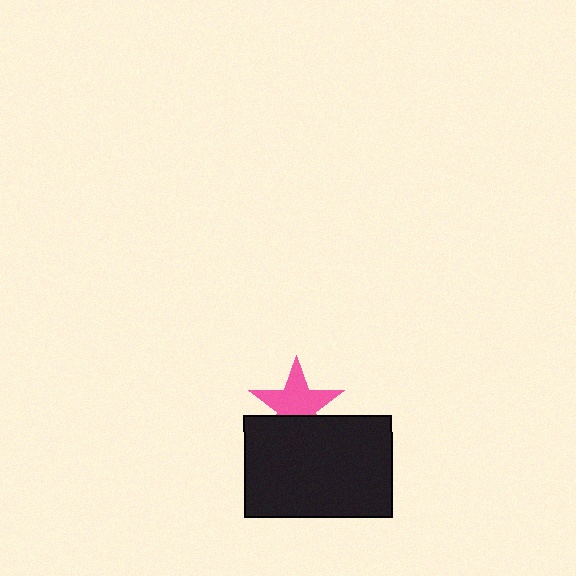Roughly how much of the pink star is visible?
Most of it is visible (roughly 69%).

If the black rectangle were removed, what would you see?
You would see the complete pink star.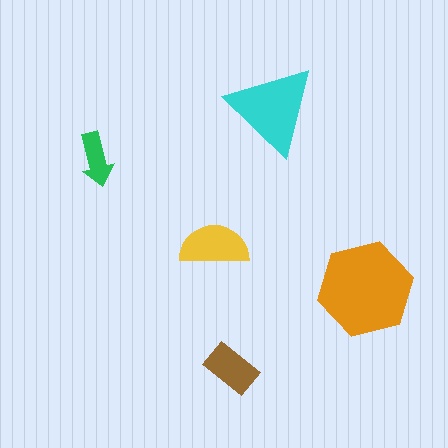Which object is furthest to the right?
The orange hexagon is rightmost.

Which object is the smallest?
The green arrow.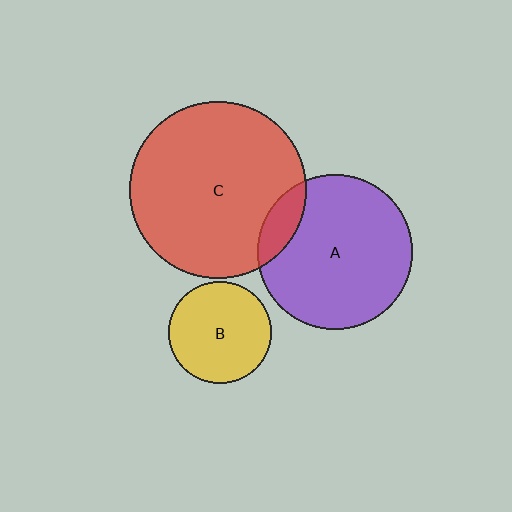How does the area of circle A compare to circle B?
Approximately 2.3 times.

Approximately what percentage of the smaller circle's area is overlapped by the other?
Approximately 10%.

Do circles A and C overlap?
Yes.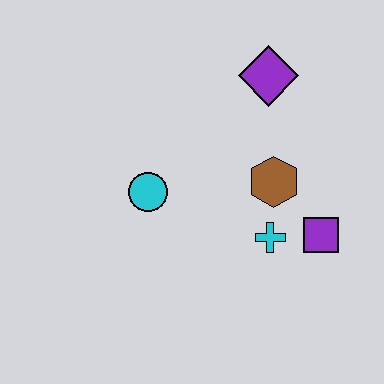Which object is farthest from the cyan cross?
The purple diamond is farthest from the cyan cross.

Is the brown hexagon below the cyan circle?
No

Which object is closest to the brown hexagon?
The cyan cross is closest to the brown hexagon.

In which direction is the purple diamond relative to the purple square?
The purple diamond is above the purple square.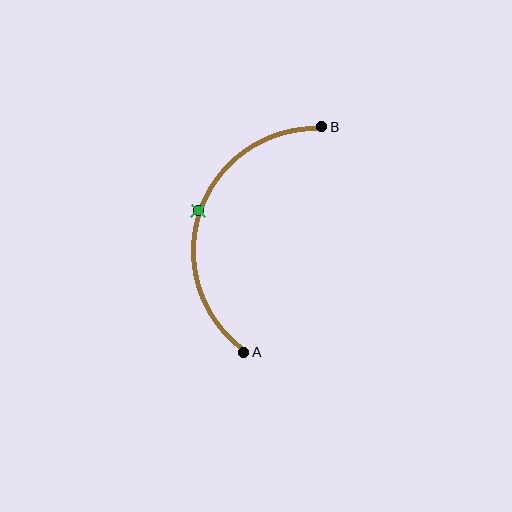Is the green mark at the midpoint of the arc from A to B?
Yes. The green mark lies on the arc at equal arc-length from both A and B — it is the arc midpoint.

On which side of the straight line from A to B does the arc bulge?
The arc bulges to the left of the straight line connecting A and B.